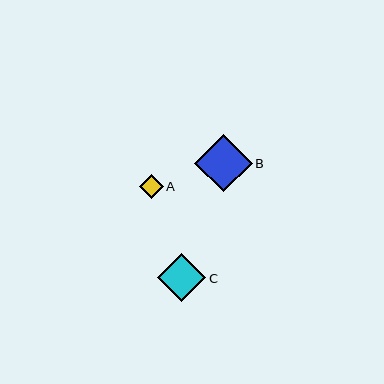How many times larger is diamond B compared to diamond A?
Diamond B is approximately 2.4 times the size of diamond A.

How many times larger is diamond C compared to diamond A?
Diamond C is approximately 2.0 times the size of diamond A.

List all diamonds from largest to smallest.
From largest to smallest: B, C, A.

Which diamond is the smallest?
Diamond A is the smallest with a size of approximately 24 pixels.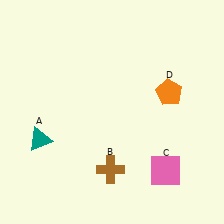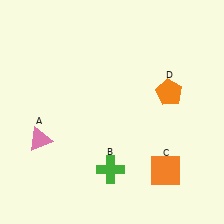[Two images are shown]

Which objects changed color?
A changed from teal to pink. B changed from brown to green. C changed from pink to orange.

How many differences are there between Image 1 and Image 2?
There are 3 differences between the two images.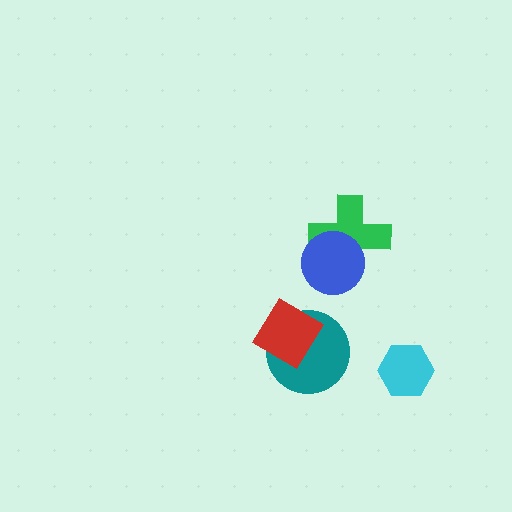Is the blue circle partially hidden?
No, no other shape covers it.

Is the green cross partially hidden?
Yes, it is partially covered by another shape.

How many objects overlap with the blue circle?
1 object overlaps with the blue circle.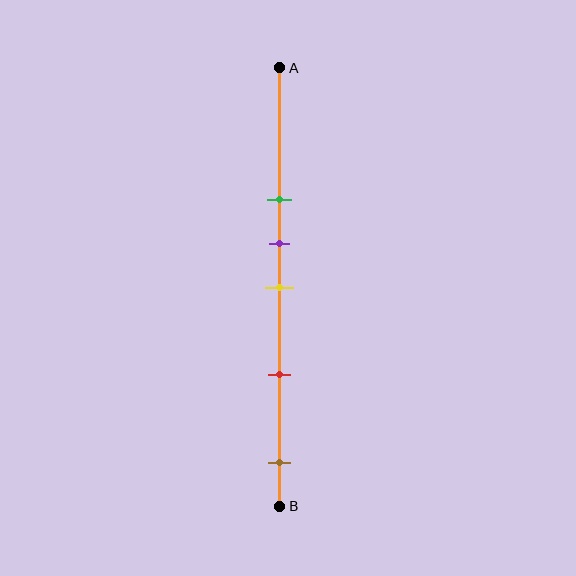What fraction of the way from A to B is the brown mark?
The brown mark is approximately 90% (0.9) of the way from A to B.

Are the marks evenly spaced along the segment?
No, the marks are not evenly spaced.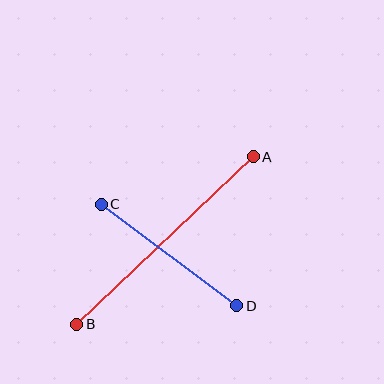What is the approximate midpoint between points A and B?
The midpoint is at approximately (165, 240) pixels.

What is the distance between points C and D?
The distance is approximately 170 pixels.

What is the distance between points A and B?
The distance is approximately 244 pixels.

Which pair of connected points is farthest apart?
Points A and B are farthest apart.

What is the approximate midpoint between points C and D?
The midpoint is at approximately (169, 255) pixels.